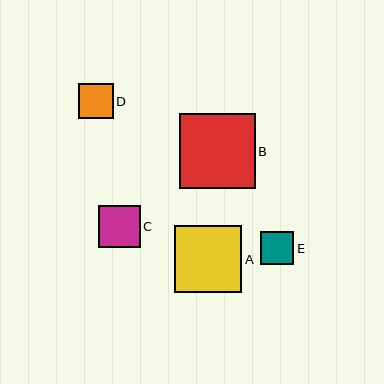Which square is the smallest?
Square E is the smallest with a size of approximately 33 pixels.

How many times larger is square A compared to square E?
Square A is approximately 2.0 times the size of square E.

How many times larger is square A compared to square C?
Square A is approximately 1.6 times the size of square C.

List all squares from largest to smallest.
From largest to smallest: B, A, C, D, E.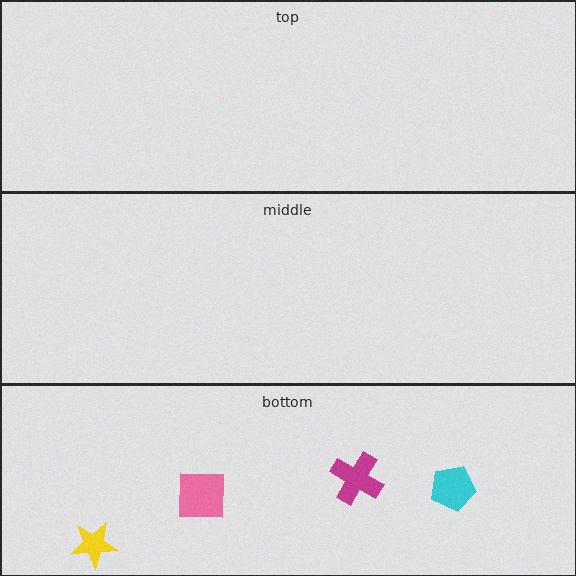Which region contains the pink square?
The bottom region.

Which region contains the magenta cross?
The bottom region.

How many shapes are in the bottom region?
4.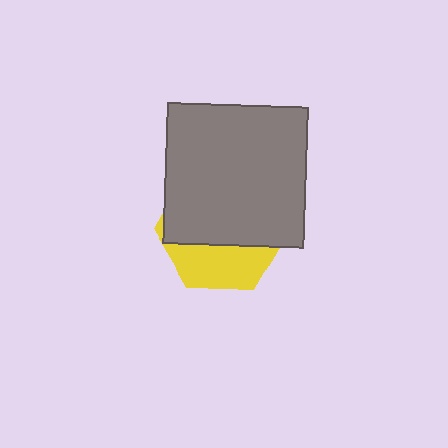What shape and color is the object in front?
The object in front is a gray square.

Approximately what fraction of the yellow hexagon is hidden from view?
Roughly 65% of the yellow hexagon is hidden behind the gray square.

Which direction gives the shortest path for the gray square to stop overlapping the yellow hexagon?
Moving up gives the shortest separation.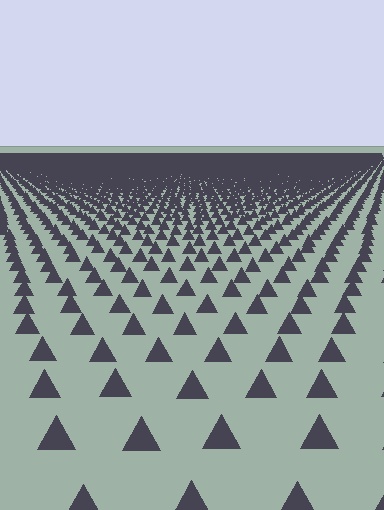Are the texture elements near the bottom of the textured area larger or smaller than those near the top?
Larger. Near the bottom, elements are closer to the viewer and appear at a bigger on-screen size.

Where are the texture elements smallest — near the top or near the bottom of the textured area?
Near the top.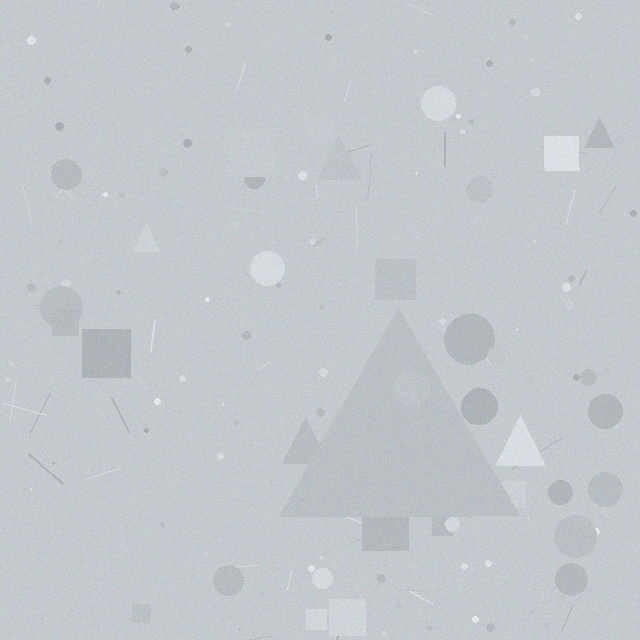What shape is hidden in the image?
A triangle is hidden in the image.